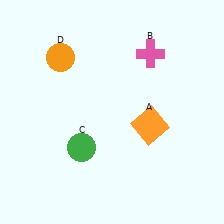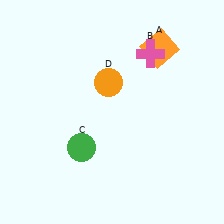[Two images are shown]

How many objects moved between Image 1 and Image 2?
2 objects moved between the two images.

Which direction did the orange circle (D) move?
The orange circle (D) moved right.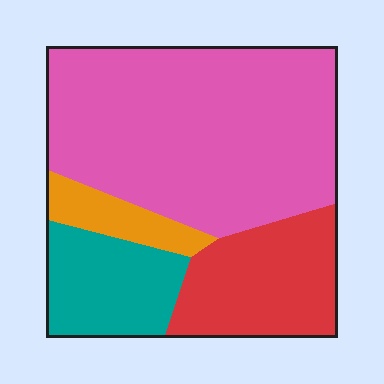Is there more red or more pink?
Pink.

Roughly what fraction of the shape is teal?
Teal covers about 15% of the shape.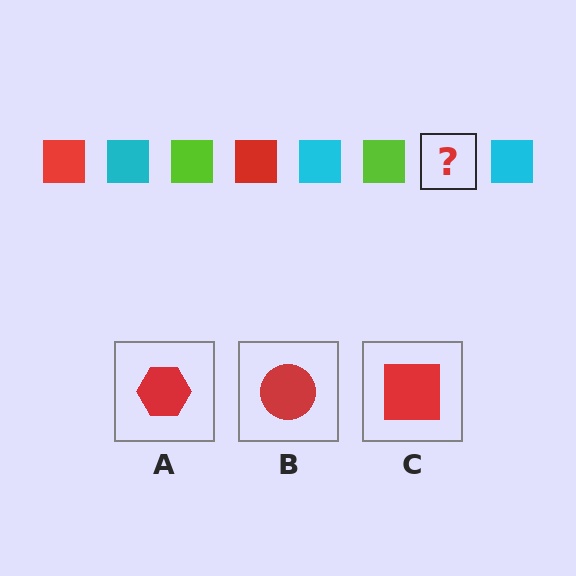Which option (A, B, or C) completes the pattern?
C.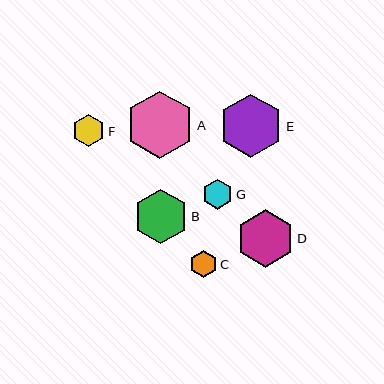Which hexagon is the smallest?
Hexagon C is the smallest with a size of approximately 27 pixels.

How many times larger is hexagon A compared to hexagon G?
Hexagon A is approximately 2.2 times the size of hexagon G.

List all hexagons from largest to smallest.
From largest to smallest: A, E, D, B, F, G, C.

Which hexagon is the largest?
Hexagon A is the largest with a size of approximately 67 pixels.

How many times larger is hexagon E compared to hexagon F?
Hexagon E is approximately 2.0 times the size of hexagon F.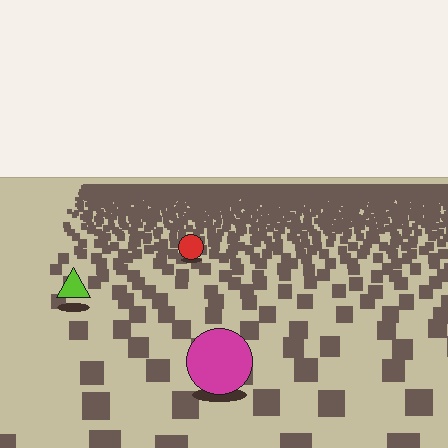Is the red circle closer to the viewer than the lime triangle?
No. The lime triangle is closer — you can tell from the texture gradient: the ground texture is coarser near it.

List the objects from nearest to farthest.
From nearest to farthest: the magenta circle, the lime triangle, the red circle.